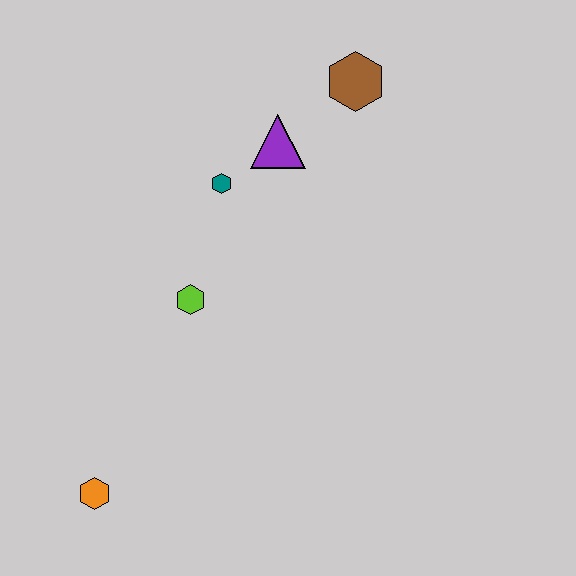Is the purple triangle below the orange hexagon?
No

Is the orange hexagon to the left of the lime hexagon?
Yes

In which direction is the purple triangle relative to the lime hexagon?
The purple triangle is above the lime hexagon.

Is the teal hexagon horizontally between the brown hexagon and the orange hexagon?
Yes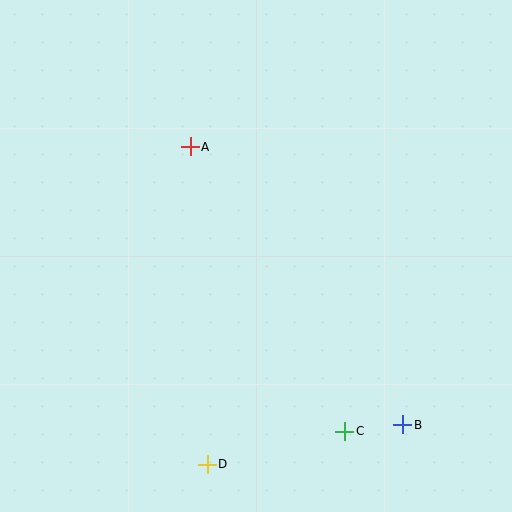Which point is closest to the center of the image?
Point A at (190, 147) is closest to the center.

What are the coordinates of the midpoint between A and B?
The midpoint between A and B is at (297, 286).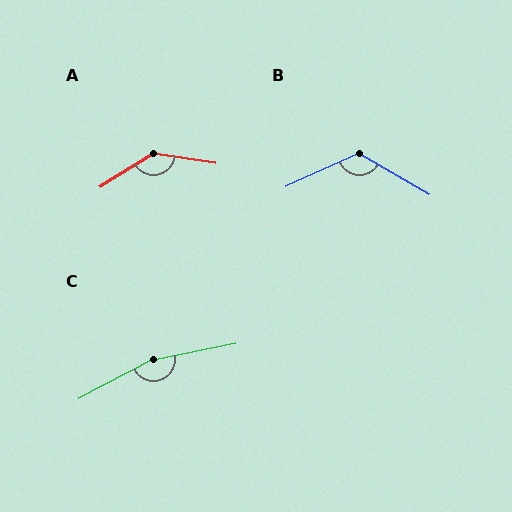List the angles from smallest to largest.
B (125°), A (140°), C (163°).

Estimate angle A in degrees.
Approximately 140 degrees.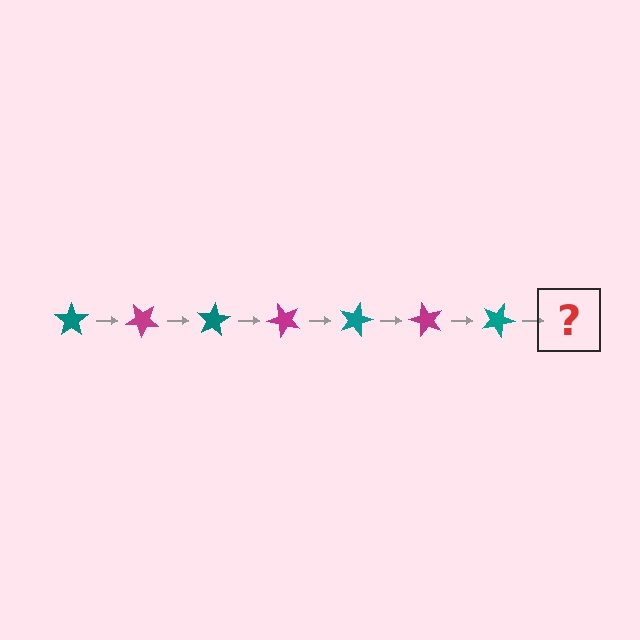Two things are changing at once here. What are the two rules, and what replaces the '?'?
The two rules are that it rotates 40 degrees each step and the color cycles through teal and magenta. The '?' should be a magenta star, rotated 280 degrees from the start.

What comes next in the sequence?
The next element should be a magenta star, rotated 280 degrees from the start.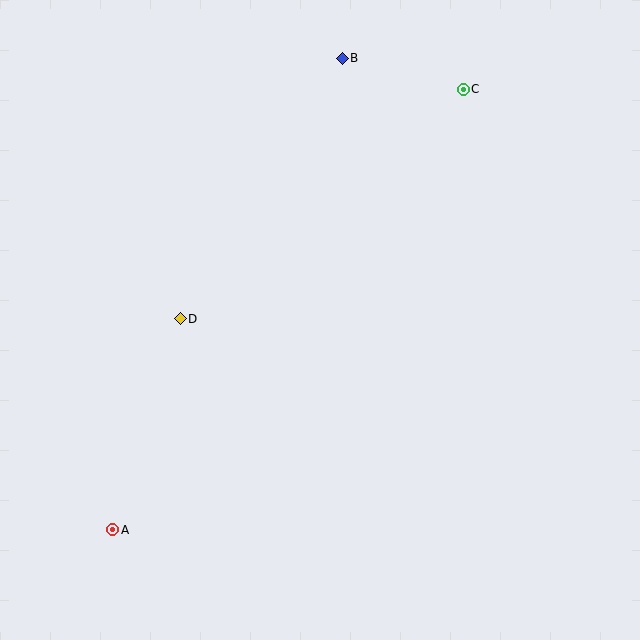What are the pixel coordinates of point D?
Point D is at (180, 319).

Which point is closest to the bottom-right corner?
Point A is closest to the bottom-right corner.